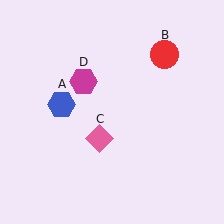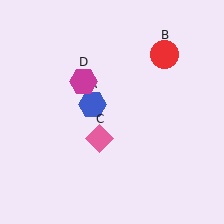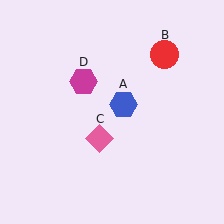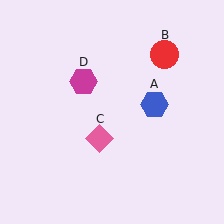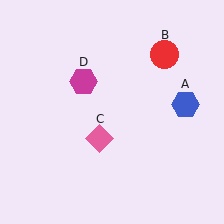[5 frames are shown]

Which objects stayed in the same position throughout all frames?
Red circle (object B) and pink diamond (object C) and magenta hexagon (object D) remained stationary.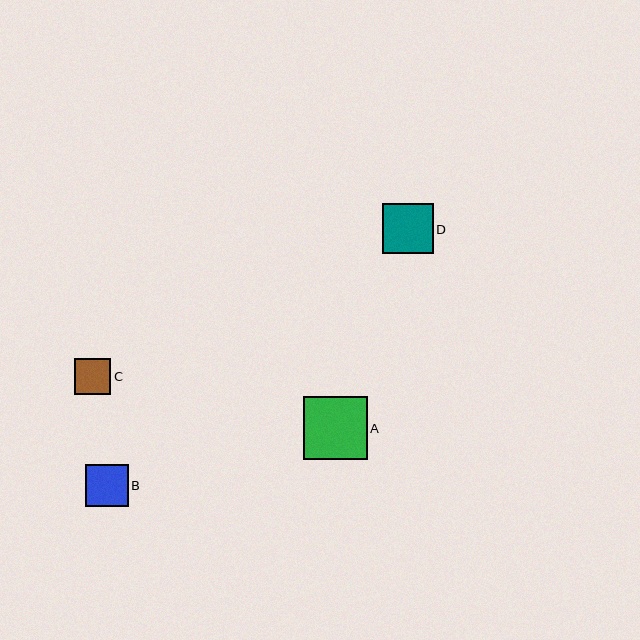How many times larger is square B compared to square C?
Square B is approximately 1.2 times the size of square C.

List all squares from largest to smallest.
From largest to smallest: A, D, B, C.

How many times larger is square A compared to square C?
Square A is approximately 1.7 times the size of square C.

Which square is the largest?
Square A is the largest with a size of approximately 63 pixels.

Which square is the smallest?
Square C is the smallest with a size of approximately 37 pixels.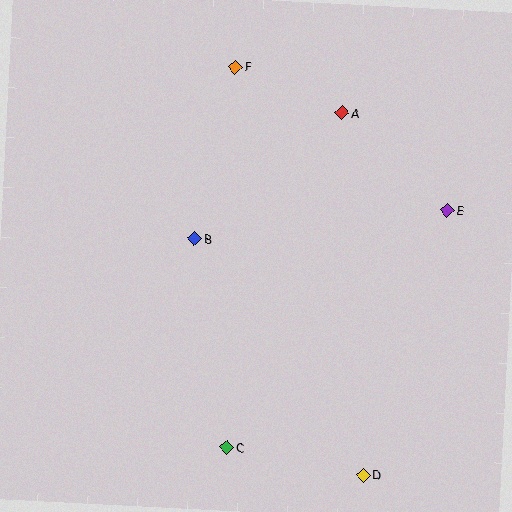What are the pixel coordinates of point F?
Point F is at (235, 67).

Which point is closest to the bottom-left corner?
Point C is closest to the bottom-left corner.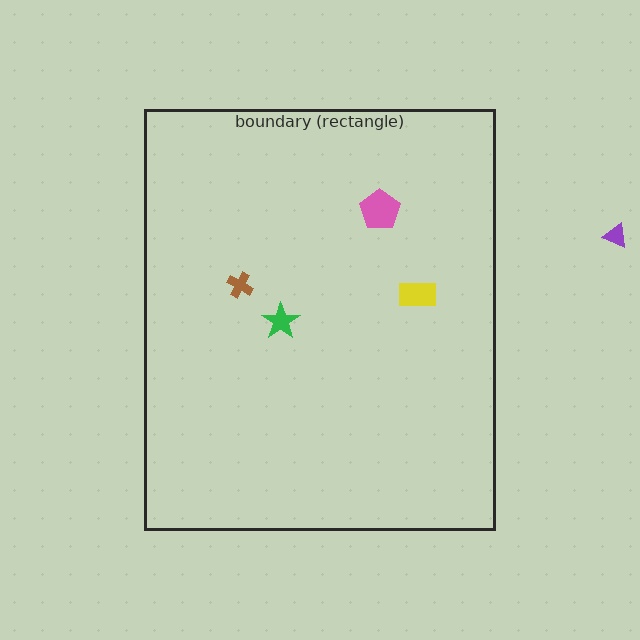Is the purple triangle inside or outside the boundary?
Outside.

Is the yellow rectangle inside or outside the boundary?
Inside.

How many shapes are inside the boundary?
4 inside, 1 outside.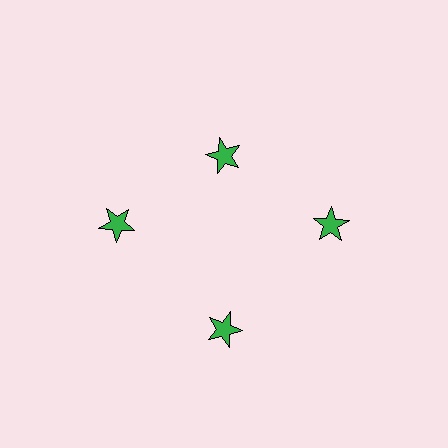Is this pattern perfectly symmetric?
No. The 4 green stars are arranged in a ring, but one element near the 12 o'clock position is pulled inward toward the center, breaking the 4-fold rotational symmetry.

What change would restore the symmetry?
The symmetry would be restored by moving it outward, back onto the ring so that all 4 stars sit at equal angles and equal distance from the center.